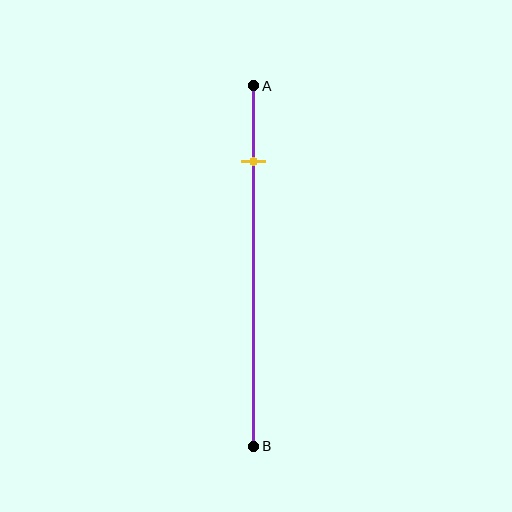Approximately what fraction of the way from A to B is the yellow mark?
The yellow mark is approximately 20% of the way from A to B.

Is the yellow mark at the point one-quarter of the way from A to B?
No, the mark is at about 20% from A, not at the 25% one-quarter point.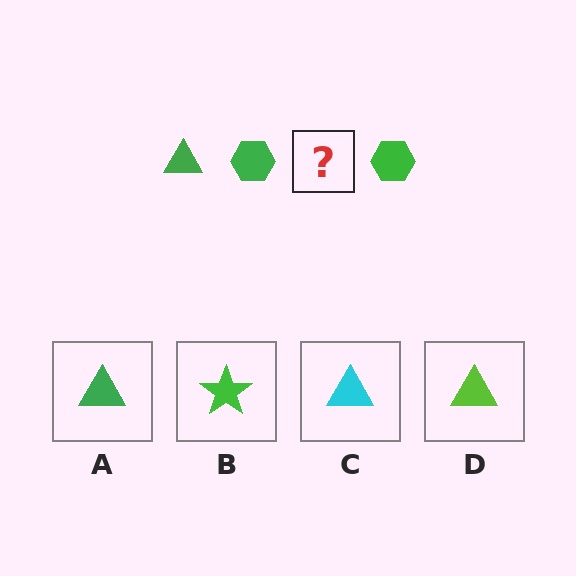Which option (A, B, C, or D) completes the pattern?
A.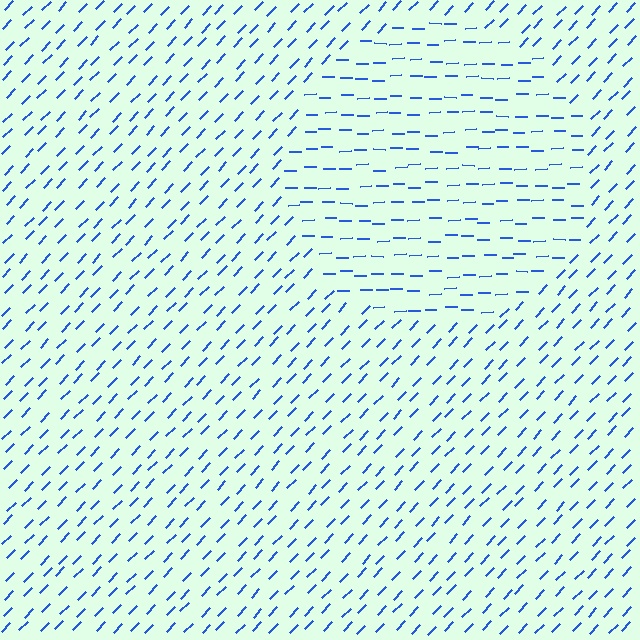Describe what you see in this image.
The image is filled with small blue line segments. A circle region in the image has lines oriented differently from the surrounding lines, creating a visible texture boundary.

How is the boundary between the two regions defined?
The boundary is defined purely by a change in line orientation (approximately 45 degrees difference). All lines are the same color and thickness.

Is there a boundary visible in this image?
Yes, there is a texture boundary formed by a change in line orientation.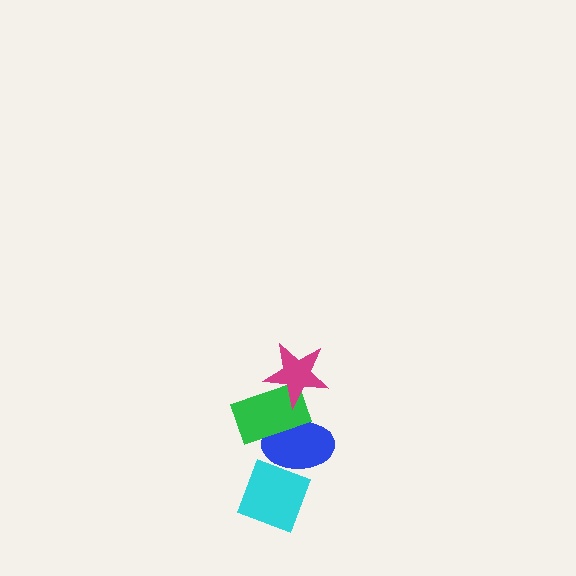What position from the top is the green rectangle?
The green rectangle is 2nd from the top.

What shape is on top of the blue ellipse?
The green rectangle is on top of the blue ellipse.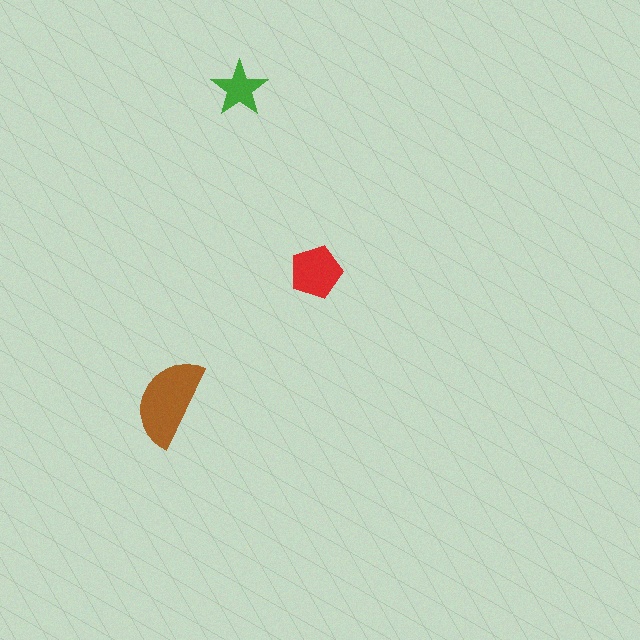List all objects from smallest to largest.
The green star, the red pentagon, the brown semicircle.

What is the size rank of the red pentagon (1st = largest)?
2nd.